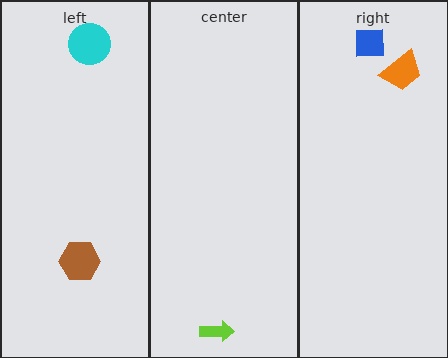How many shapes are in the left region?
2.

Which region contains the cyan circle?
The left region.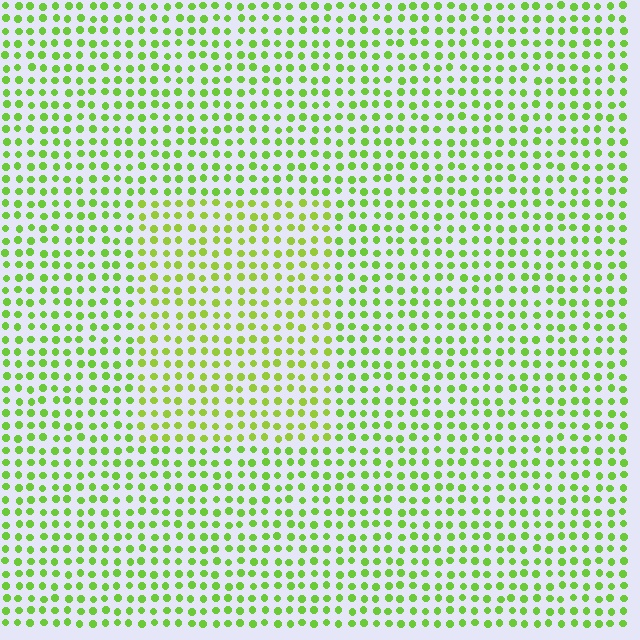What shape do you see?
I see a rectangle.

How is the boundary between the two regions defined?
The boundary is defined purely by a slight shift in hue (about 18 degrees). Spacing, size, and orientation are identical on both sides.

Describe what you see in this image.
The image is filled with small lime elements in a uniform arrangement. A rectangle-shaped region is visible where the elements are tinted to a slightly different hue, forming a subtle color boundary.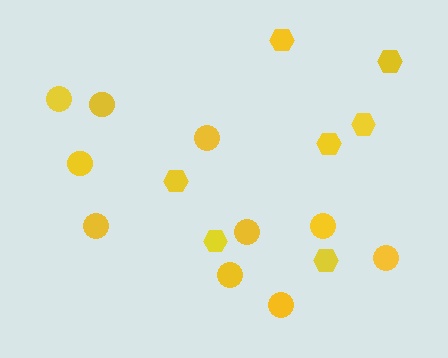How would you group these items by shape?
There are 2 groups: one group of circles (10) and one group of hexagons (7).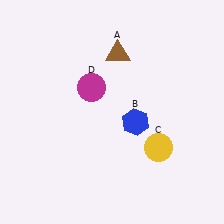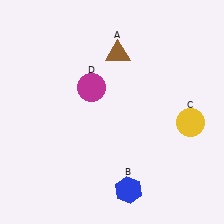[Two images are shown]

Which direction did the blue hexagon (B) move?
The blue hexagon (B) moved down.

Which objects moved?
The objects that moved are: the blue hexagon (B), the yellow circle (C).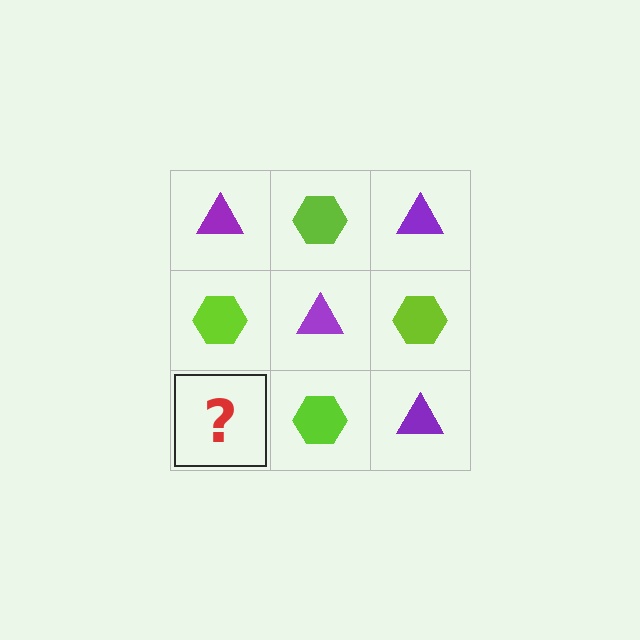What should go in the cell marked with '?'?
The missing cell should contain a purple triangle.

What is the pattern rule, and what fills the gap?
The rule is that it alternates purple triangle and lime hexagon in a checkerboard pattern. The gap should be filled with a purple triangle.